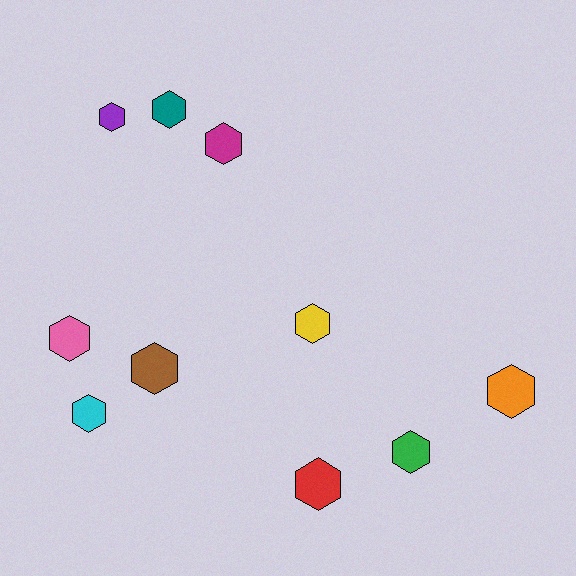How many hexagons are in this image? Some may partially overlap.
There are 10 hexagons.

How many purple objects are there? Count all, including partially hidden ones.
There is 1 purple object.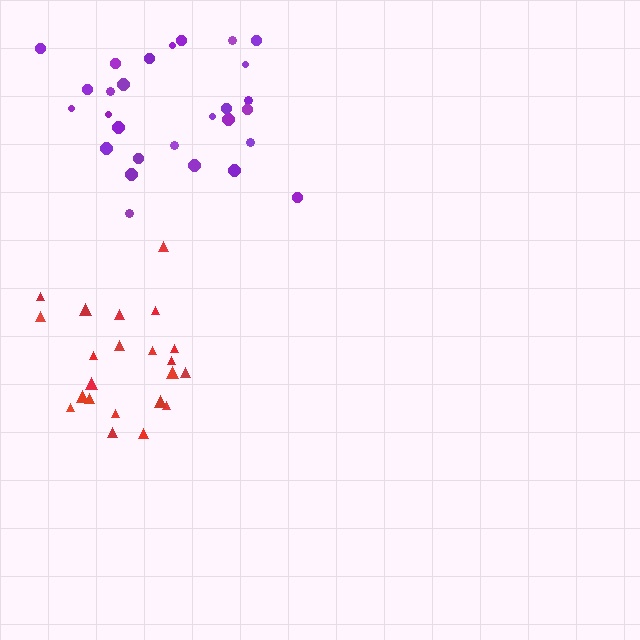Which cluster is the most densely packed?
Red.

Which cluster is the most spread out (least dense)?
Purple.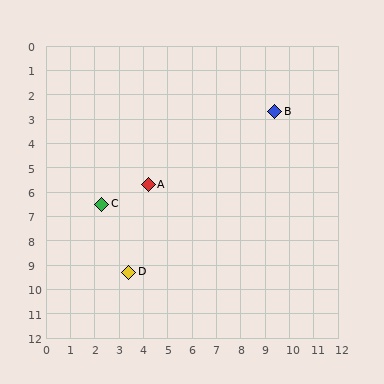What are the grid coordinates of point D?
Point D is at approximately (3.4, 9.3).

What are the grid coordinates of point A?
Point A is at approximately (4.2, 5.7).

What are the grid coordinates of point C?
Point C is at approximately (2.3, 6.5).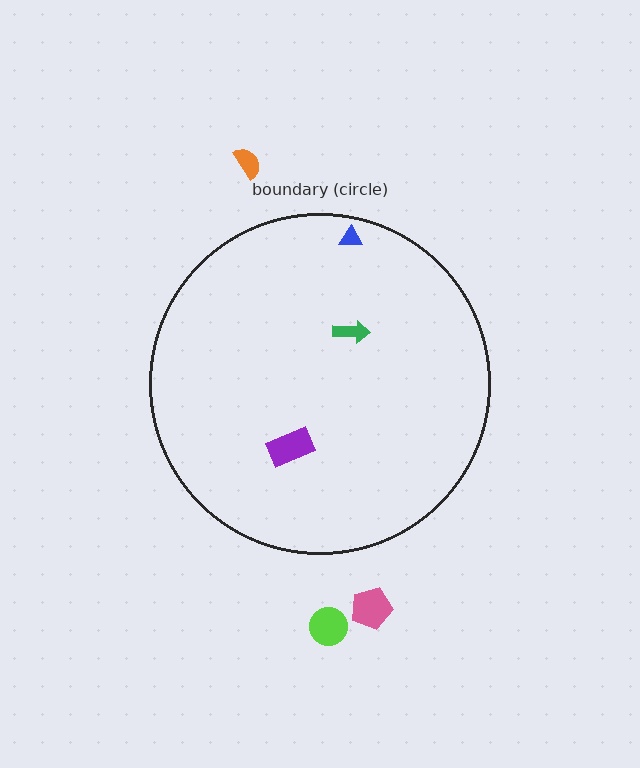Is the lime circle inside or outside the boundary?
Outside.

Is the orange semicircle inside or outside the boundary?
Outside.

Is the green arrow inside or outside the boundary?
Inside.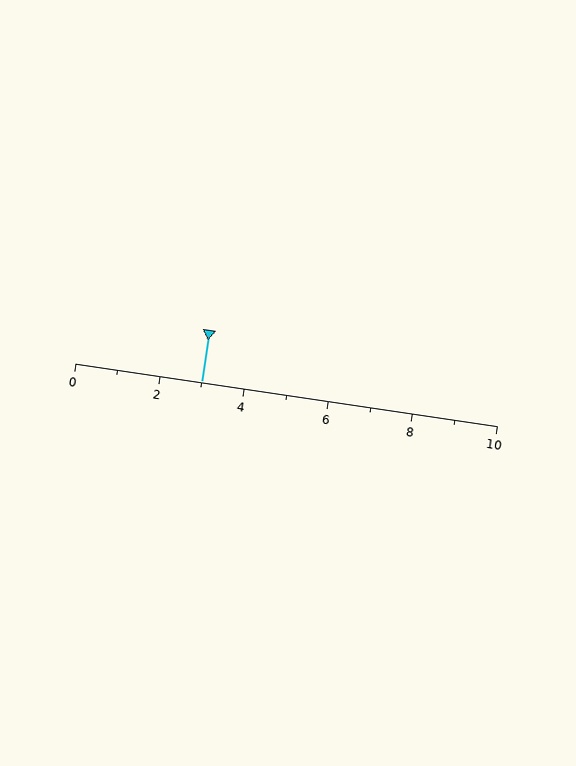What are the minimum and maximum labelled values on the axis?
The axis runs from 0 to 10.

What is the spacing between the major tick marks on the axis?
The major ticks are spaced 2 apart.